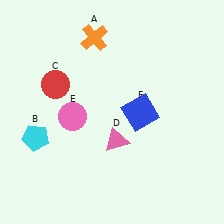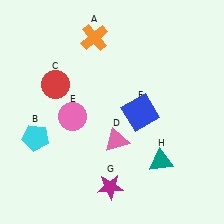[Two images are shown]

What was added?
A magenta star (G), a teal triangle (H) were added in Image 2.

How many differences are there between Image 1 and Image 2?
There are 2 differences between the two images.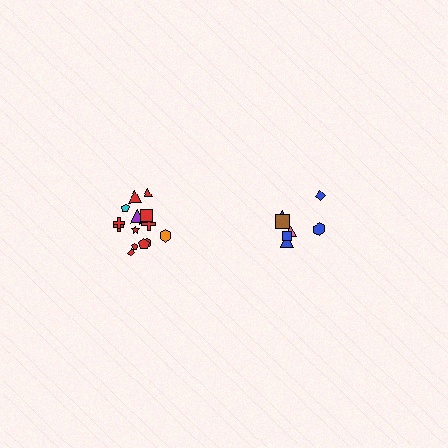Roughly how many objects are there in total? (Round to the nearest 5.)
Roughly 20 objects in total.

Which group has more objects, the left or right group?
The left group.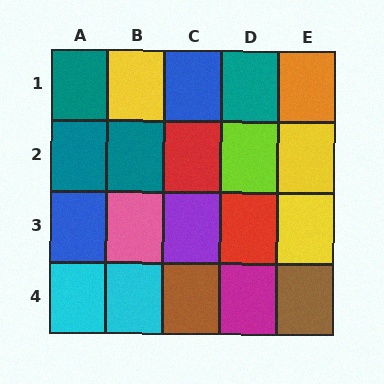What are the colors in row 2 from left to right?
Teal, teal, red, lime, yellow.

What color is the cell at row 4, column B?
Cyan.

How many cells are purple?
1 cell is purple.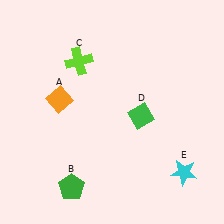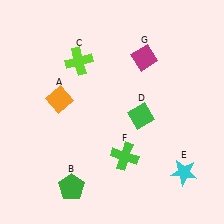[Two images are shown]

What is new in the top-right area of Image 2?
A magenta diamond (G) was added in the top-right area of Image 2.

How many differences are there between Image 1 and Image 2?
There are 2 differences between the two images.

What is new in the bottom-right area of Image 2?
A green cross (F) was added in the bottom-right area of Image 2.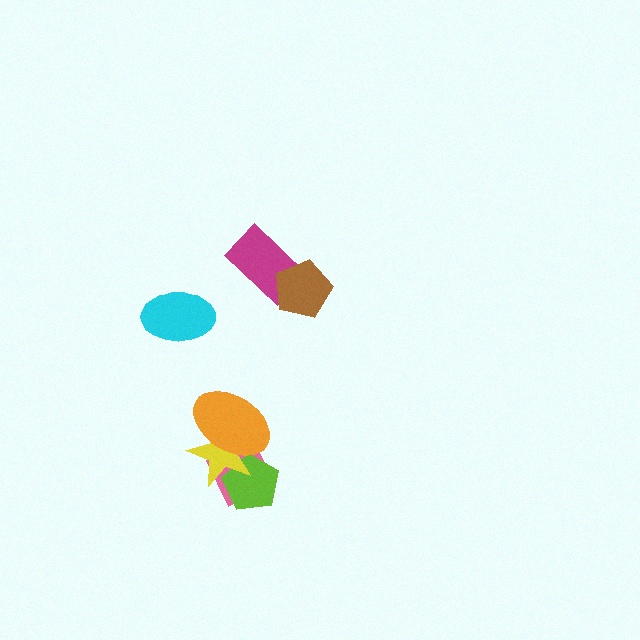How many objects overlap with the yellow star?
3 objects overlap with the yellow star.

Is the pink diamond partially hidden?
Yes, it is partially covered by another shape.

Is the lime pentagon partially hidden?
Yes, it is partially covered by another shape.